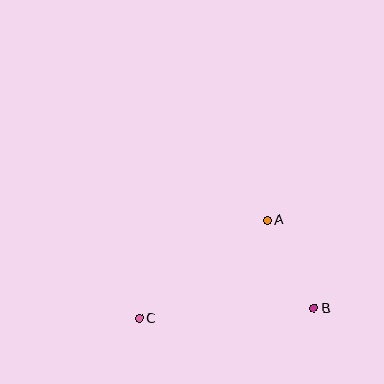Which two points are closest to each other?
Points A and B are closest to each other.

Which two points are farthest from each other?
Points B and C are farthest from each other.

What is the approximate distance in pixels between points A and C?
The distance between A and C is approximately 162 pixels.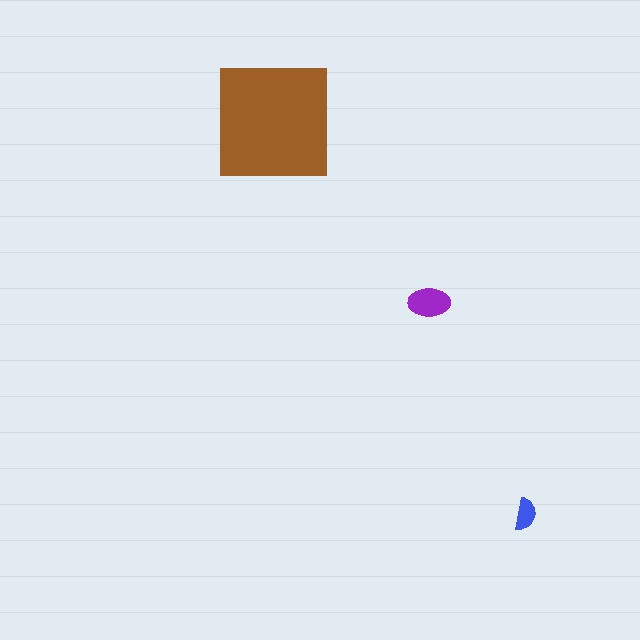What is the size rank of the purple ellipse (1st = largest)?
2nd.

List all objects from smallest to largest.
The blue semicircle, the purple ellipse, the brown square.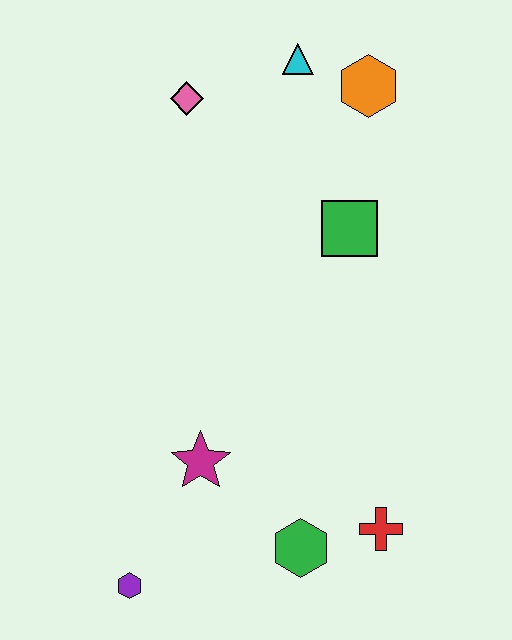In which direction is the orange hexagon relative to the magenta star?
The orange hexagon is above the magenta star.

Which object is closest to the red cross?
The green hexagon is closest to the red cross.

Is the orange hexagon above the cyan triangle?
No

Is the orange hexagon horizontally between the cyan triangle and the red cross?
Yes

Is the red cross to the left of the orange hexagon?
No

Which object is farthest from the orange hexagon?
The purple hexagon is farthest from the orange hexagon.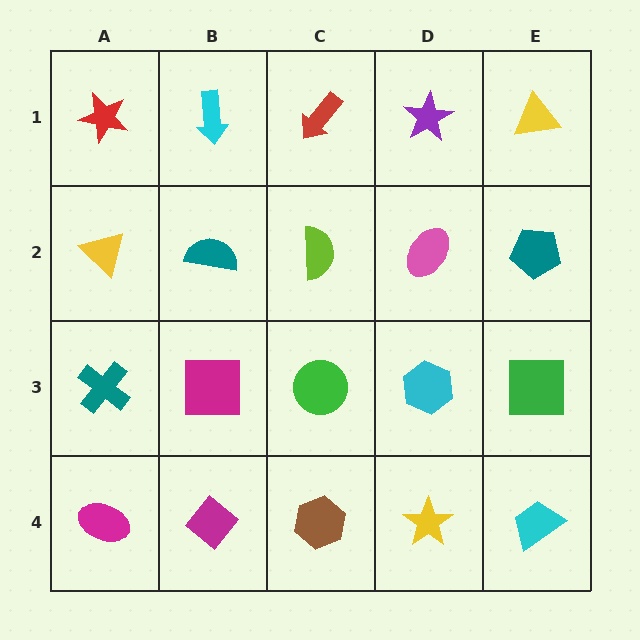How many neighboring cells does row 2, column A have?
3.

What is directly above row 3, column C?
A lime semicircle.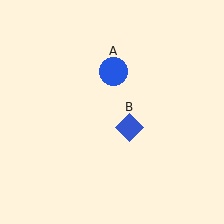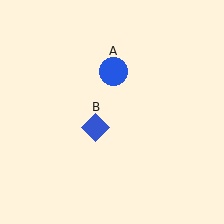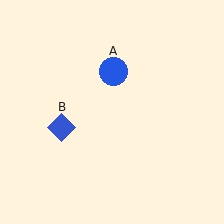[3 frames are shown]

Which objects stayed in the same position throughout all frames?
Blue circle (object A) remained stationary.